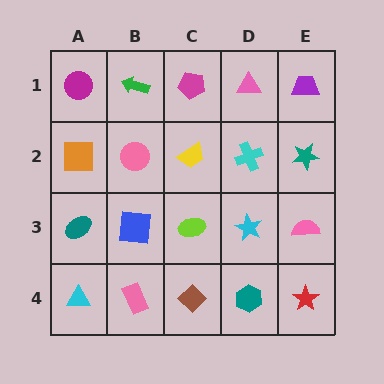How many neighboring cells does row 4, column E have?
2.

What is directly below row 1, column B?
A pink circle.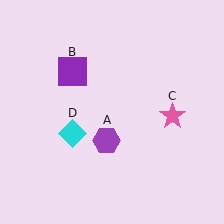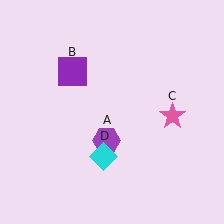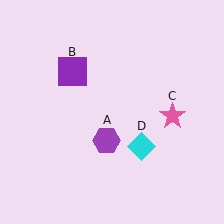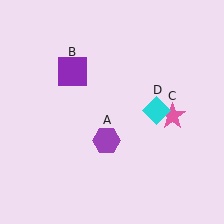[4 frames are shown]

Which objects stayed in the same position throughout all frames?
Purple hexagon (object A) and purple square (object B) and pink star (object C) remained stationary.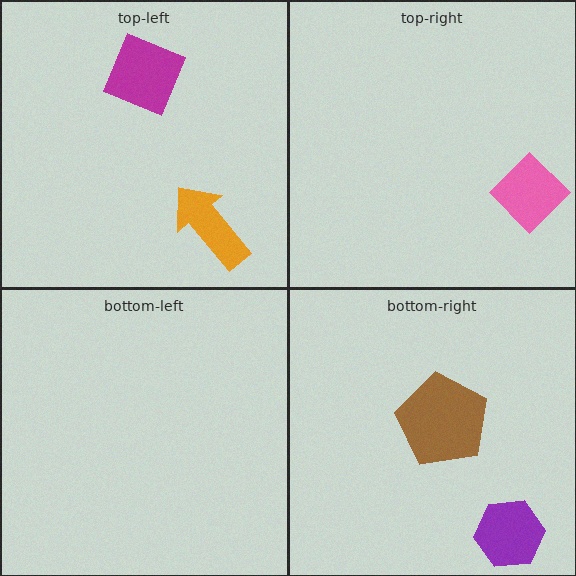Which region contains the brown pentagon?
The bottom-right region.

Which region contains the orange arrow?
The top-left region.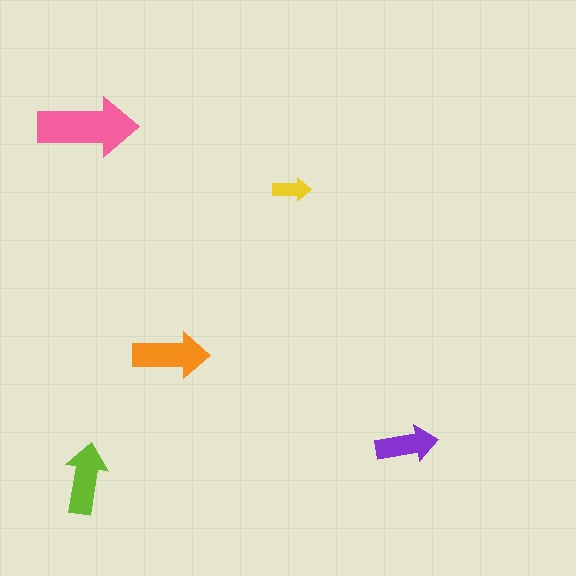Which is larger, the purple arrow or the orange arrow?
The orange one.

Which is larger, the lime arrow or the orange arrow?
The orange one.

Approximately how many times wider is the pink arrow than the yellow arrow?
About 2.5 times wider.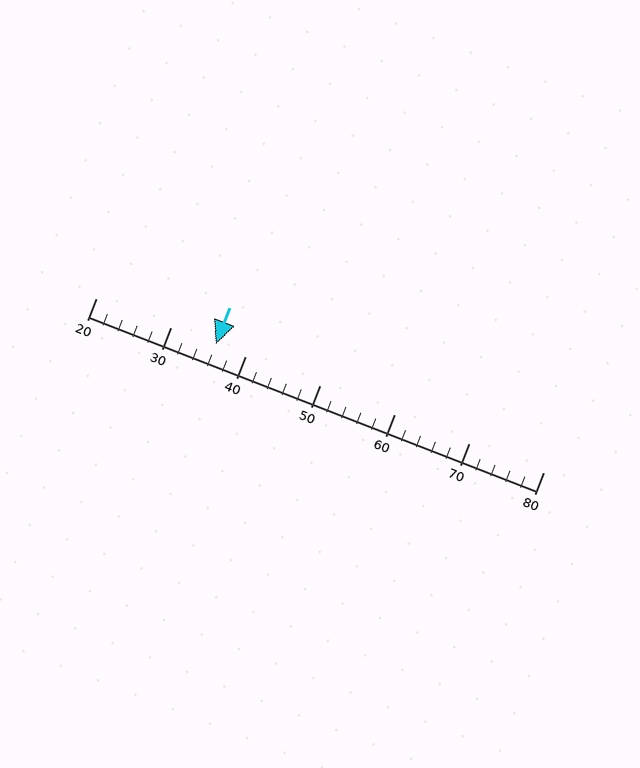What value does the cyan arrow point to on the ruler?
The cyan arrow points to approximately 36.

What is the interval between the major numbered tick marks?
The major tick marks are spaced 10 units apart.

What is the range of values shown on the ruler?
The ruler shows values from 20 to 80.